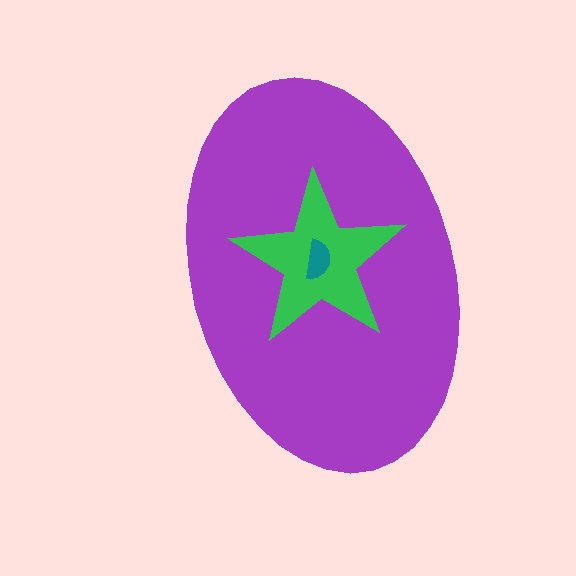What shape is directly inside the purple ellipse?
The green star.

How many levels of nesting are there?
3.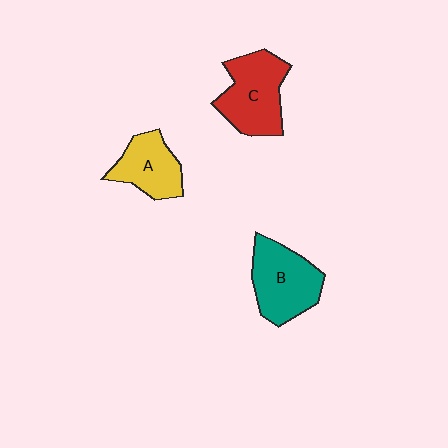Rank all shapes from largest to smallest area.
From largest to smallest: C (red), B (teal), A (yellow).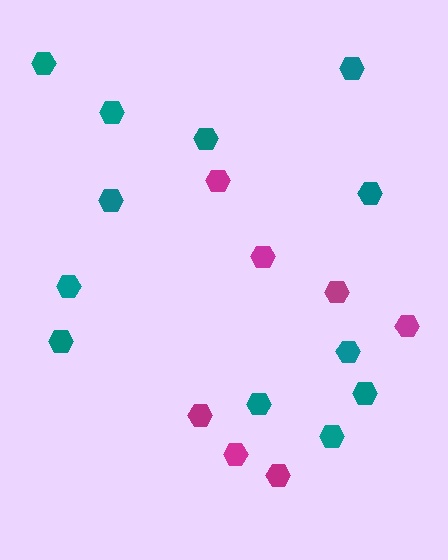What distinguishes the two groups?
There are 2 groups: one group of teal hexagons (12) and one group of magenta hexagons (7).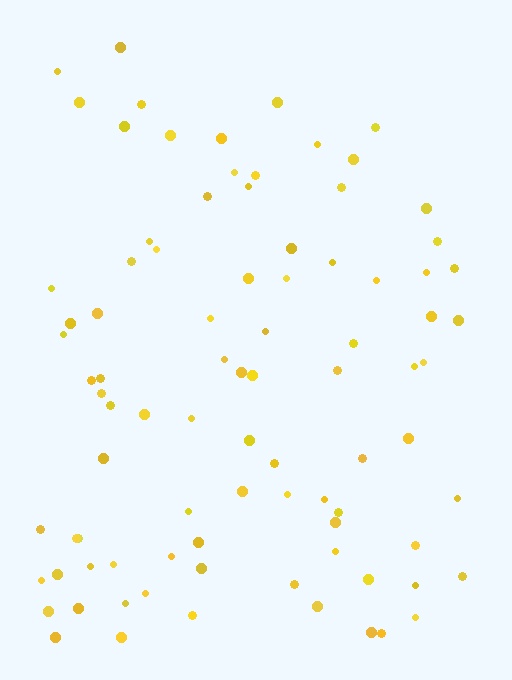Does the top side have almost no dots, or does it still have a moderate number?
Still a moderate number, just noticeably fewer than the bottom.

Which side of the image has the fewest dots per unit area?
The top.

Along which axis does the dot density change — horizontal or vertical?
Vertical.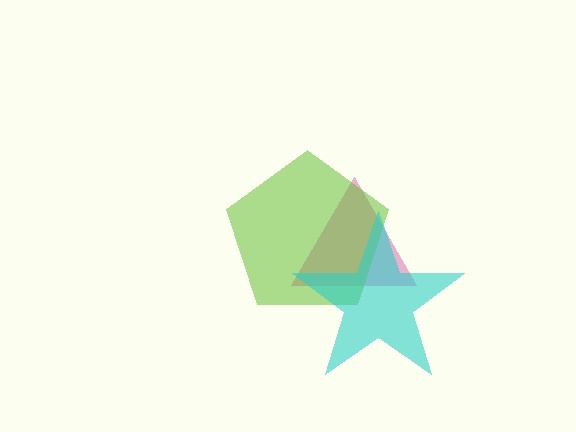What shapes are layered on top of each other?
The layered shapes are: a pink triangle, a lime pentagon, a cyan star.